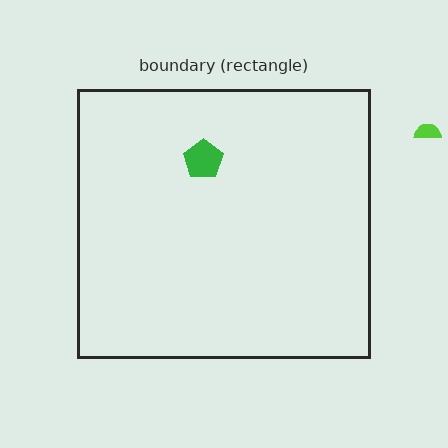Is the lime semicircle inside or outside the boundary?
Outside.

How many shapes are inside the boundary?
1 inside, 1 outside.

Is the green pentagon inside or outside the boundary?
Inside.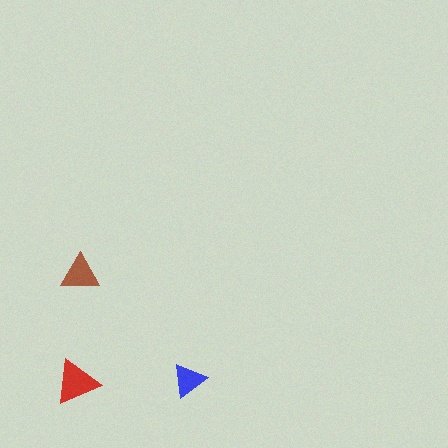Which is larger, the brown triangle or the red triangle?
The red one.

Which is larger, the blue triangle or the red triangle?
The red one.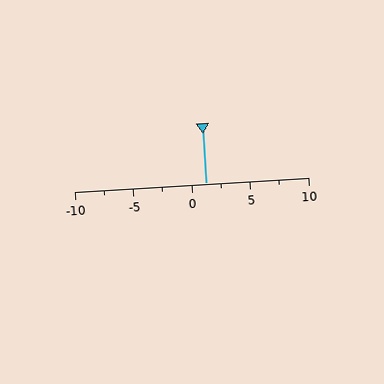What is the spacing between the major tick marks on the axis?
The major ticks are spaced 5 apart.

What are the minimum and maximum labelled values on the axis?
The axis runs from -10 to 10.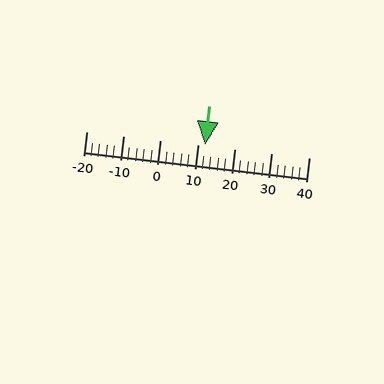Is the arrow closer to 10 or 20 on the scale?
The arrow is closer to 10.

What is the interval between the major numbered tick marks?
The major tick marks are spaced 10 units apart.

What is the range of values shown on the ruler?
The ruler shows values from -20 to 40.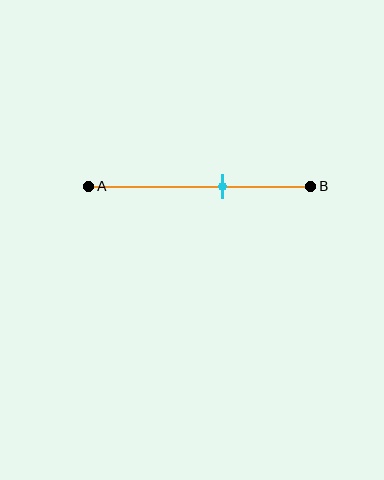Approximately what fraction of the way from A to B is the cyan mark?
The cyan mark is approximately 60% of the way from A to B.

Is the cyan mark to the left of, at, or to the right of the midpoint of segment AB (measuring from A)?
The cyan mark is to the right of the midpoint of segment AB.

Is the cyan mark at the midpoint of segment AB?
No, the mark is at about 60% from A, not at the 50% midpoint.